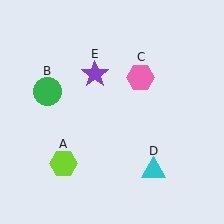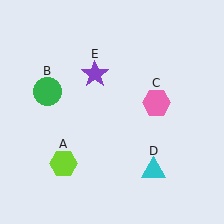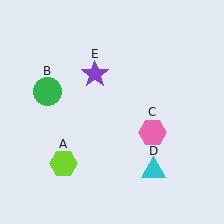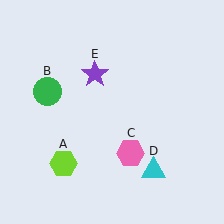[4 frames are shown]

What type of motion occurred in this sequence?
The pink hexagon (object C) rotated clockwise around the center of the scene.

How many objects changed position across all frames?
1 object changed position: pink hexagon (object C).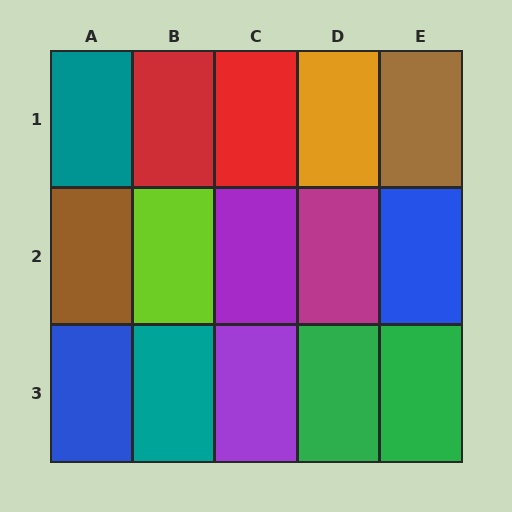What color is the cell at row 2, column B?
Lime.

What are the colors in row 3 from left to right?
Blue, teal, purple, green, green.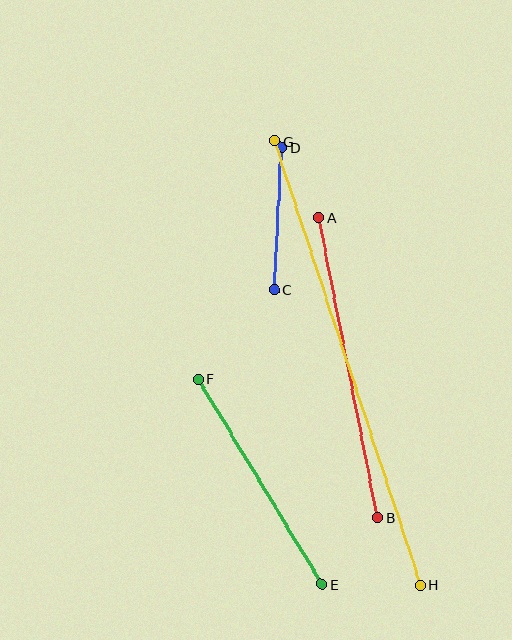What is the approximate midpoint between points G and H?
The midpoint is at approximately (348, 363) pixels.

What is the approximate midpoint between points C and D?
The midpoint is at approximately (278, 218) pixels.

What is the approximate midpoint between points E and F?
The midpoint is at approximately (260, 482) pixels.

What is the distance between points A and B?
The distance is approximately 306 pixels.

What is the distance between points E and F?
The distance is approximately 240 pixels.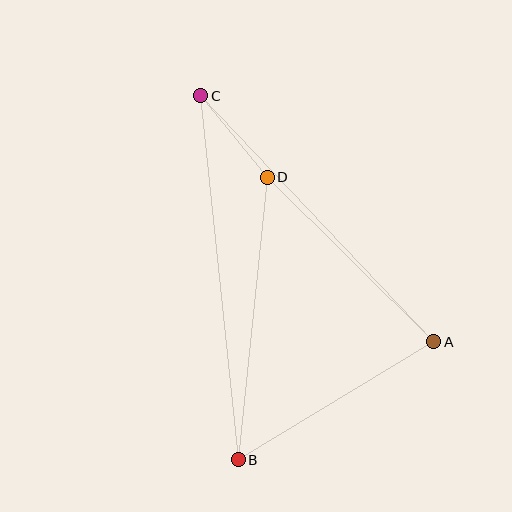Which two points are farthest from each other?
Points B and C are farthest from each other.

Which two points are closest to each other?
Points C and D are closest to each other.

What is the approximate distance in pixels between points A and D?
The distance between A and D is approximately 234 pixels.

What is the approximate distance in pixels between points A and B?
The distance between A and B is approximately 229 pixels.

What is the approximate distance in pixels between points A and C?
The distance between A and C is approximately 339 pixels.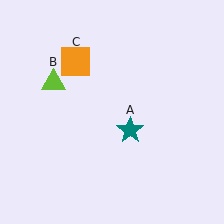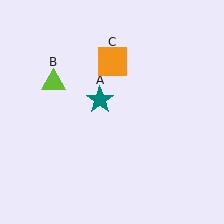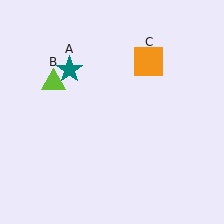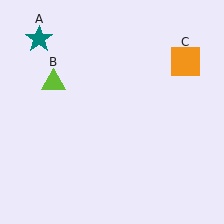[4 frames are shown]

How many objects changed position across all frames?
2 objects changed position: teal star (object A), orange square (object C).